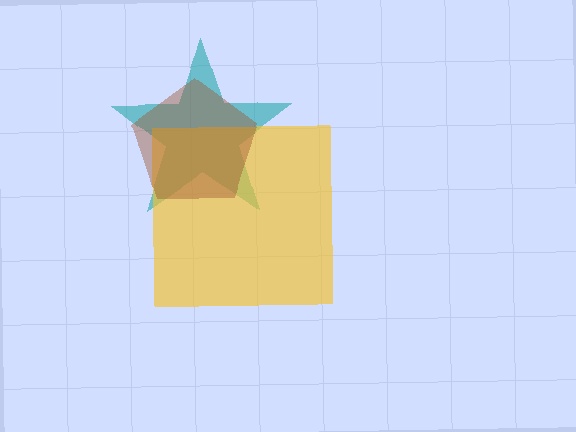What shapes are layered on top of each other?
The layered shapes are: a teal star, a yellow square, a brown pentagon.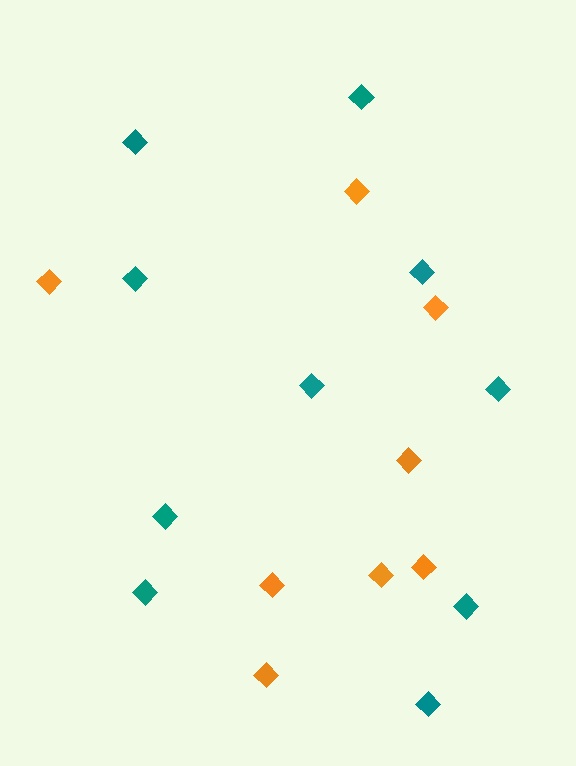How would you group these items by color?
There are 2 groups: one group of orange diamonds (8) and one group of teal diamonds (10).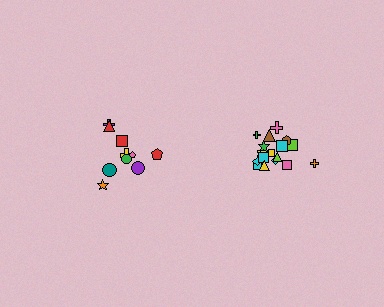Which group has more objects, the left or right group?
The right group.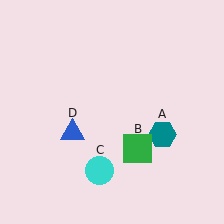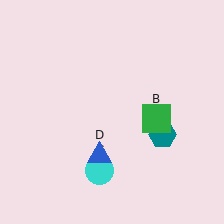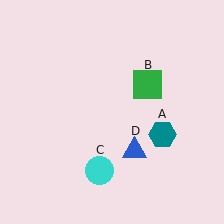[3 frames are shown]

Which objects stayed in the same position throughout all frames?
Teal hexagon (object A) and cyan circle (object C) remained stationary.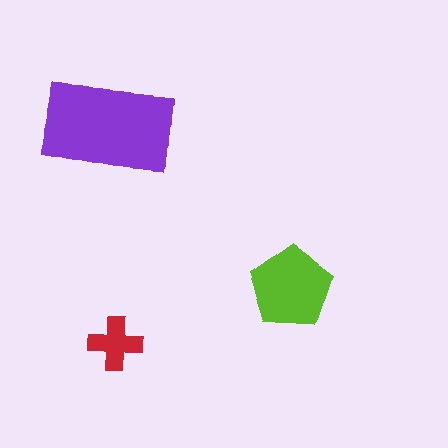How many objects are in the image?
There are 3 objects in the image.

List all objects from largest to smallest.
The purple rectangle, the lime pentagon, the red cross.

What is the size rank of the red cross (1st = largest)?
3rd.